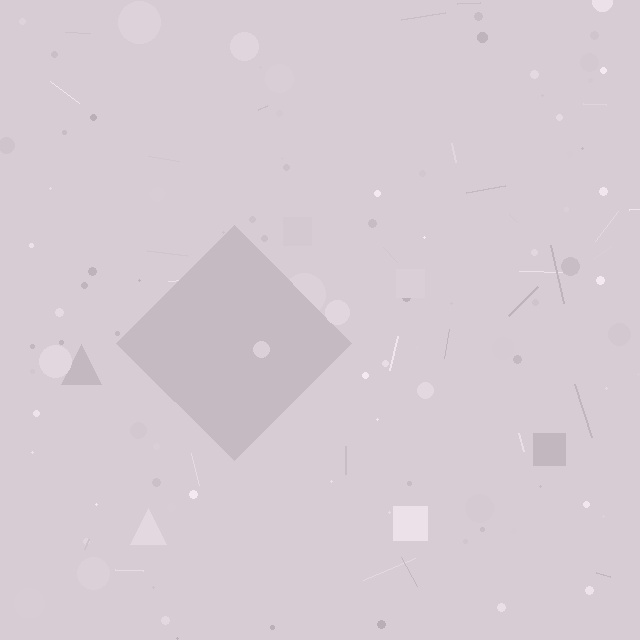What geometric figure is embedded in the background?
A diamond is embedded in the background.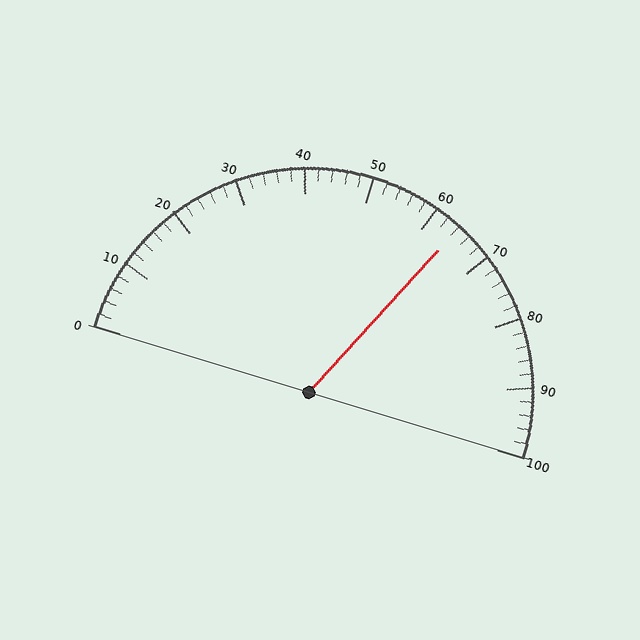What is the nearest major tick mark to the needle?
The nearest major tick mark is 60.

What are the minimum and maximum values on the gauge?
The gauge ranges from 0 to 100.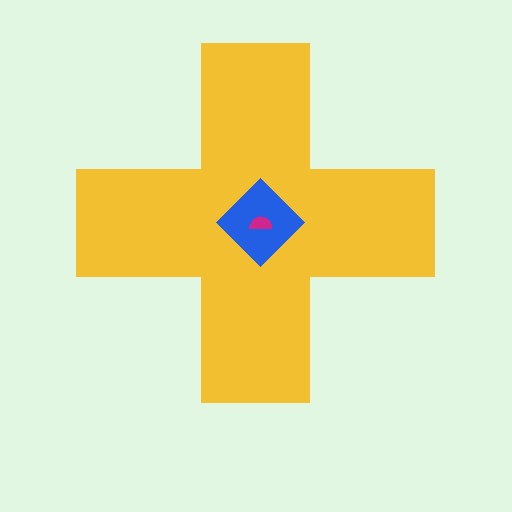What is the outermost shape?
The yellow cross.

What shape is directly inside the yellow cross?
The blue diamond.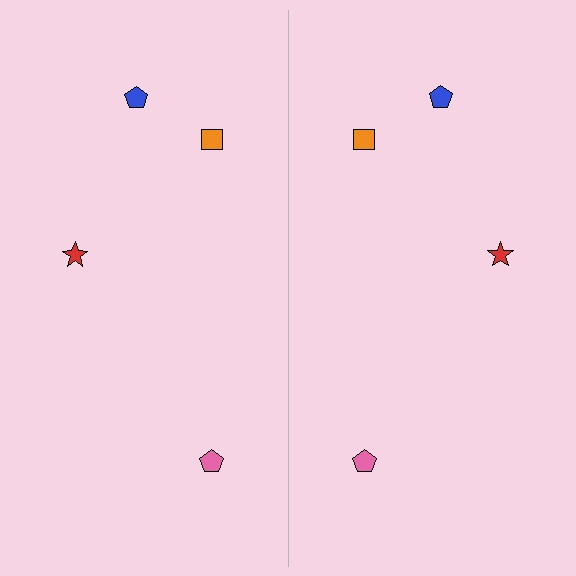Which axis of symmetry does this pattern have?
The pattern has a vertical axis of symmetry running through the center of the image.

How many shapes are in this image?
There are 8 shapes in this image.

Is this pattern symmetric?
Yes, this pattern has bilateral (reflection) symmetry.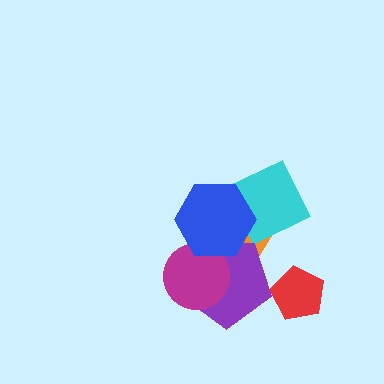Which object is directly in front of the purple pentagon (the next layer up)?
The magenta circle is directly in front of the purple pentagon.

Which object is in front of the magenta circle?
The blue hexagon is in front of the magenta circle.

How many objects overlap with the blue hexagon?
4 objects overlap with the blue hexagon.